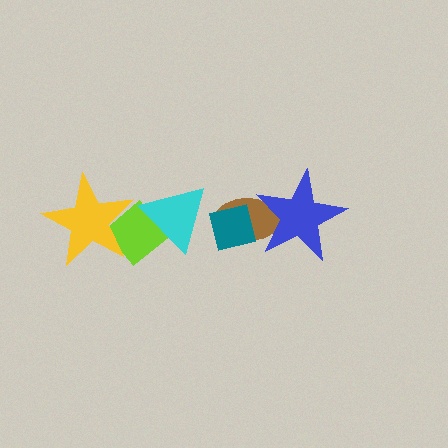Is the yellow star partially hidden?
No, no other shape covers it.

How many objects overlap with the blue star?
1 object overlaps with the blue star.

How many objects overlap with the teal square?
2 objects overlap with the teal square.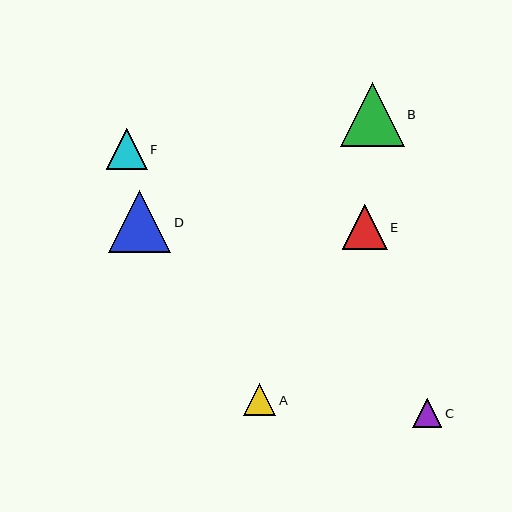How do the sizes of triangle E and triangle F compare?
Triangle E and triangle F are approximately the same size.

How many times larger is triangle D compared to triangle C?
Triangle D is approximately 2.1 times the size of triangle C.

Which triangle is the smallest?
Triangle C is the smallest with a size of approximately 29 pixels.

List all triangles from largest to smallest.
From largest to smallest: B, D, E, F, A, C.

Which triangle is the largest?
Triangle B is the largest with a size of approximately 64 pixels.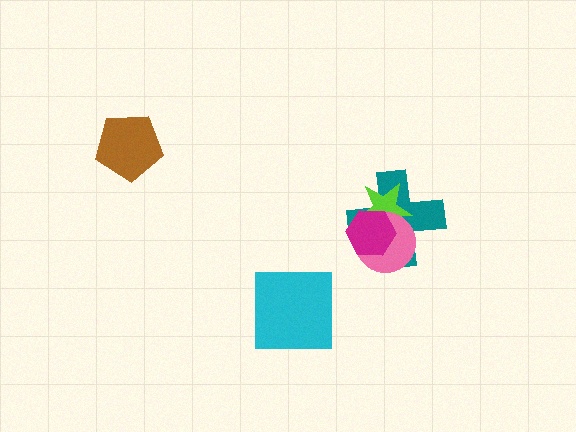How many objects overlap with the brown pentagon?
0 objects overlap with the brown pentagon.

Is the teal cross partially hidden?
Yes, it is partially covered by another shape.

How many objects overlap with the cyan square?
0 objects overlap with the cyan square.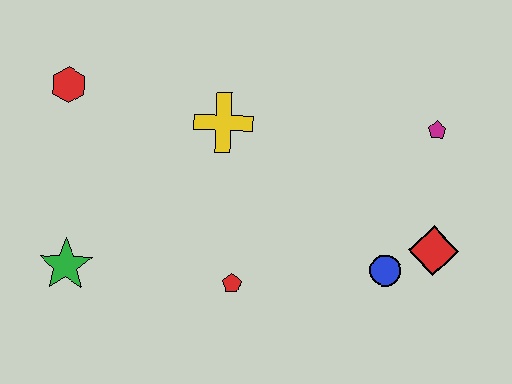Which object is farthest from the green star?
The magenta pentagon is farthest from the green star.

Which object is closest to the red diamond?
The blue circle is closest to the red diamond.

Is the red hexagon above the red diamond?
Yes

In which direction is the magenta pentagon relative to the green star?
The magenta pentagon is to the right of the green star.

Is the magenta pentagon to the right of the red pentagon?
Yes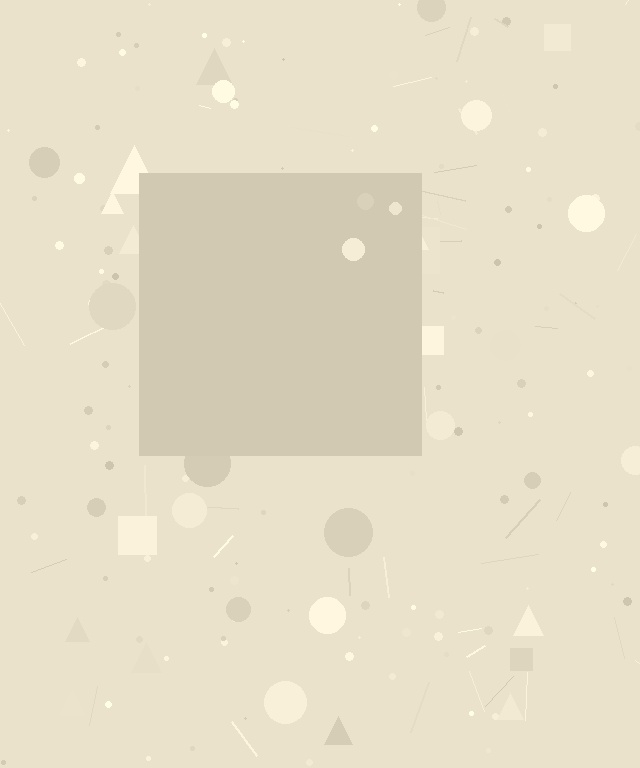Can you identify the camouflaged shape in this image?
The camouflaged shape is a square.